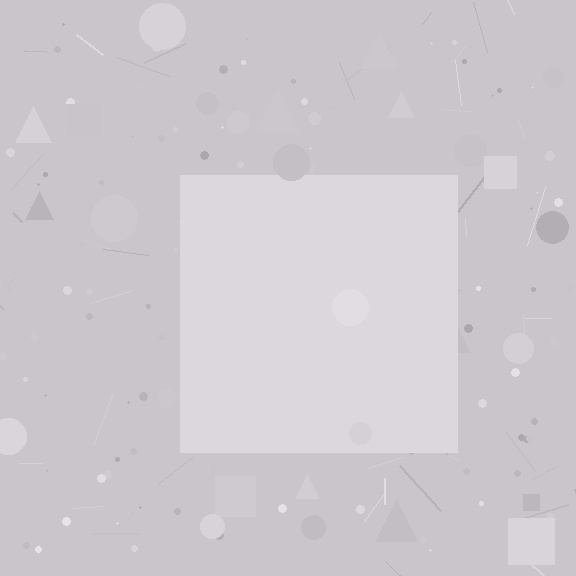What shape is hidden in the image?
A square is hidden in the image.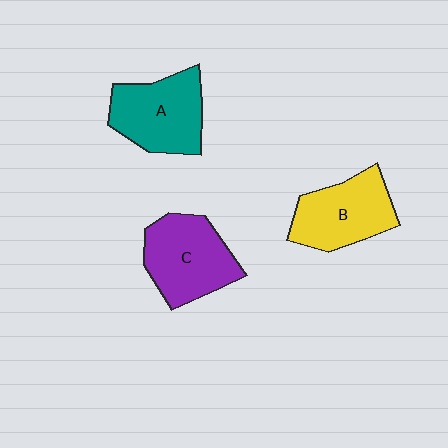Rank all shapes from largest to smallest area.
From largest to smallest: C (purple), A (teal), B (yellow).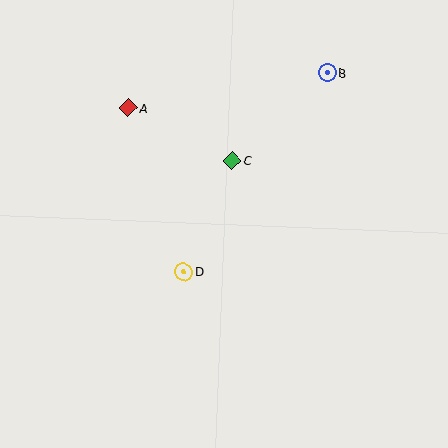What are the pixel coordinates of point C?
Point C is at (232, 161).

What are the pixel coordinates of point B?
Point B is at (327, 73).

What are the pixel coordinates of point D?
Point D is at (184, 272).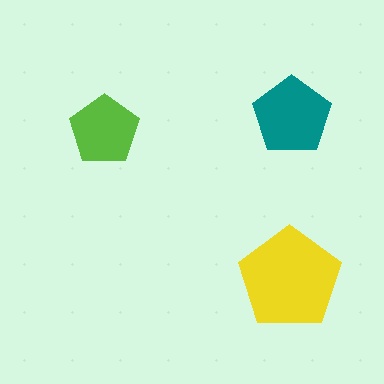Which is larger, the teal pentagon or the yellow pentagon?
The yellow one.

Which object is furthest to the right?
The teal pentagon is rightmost.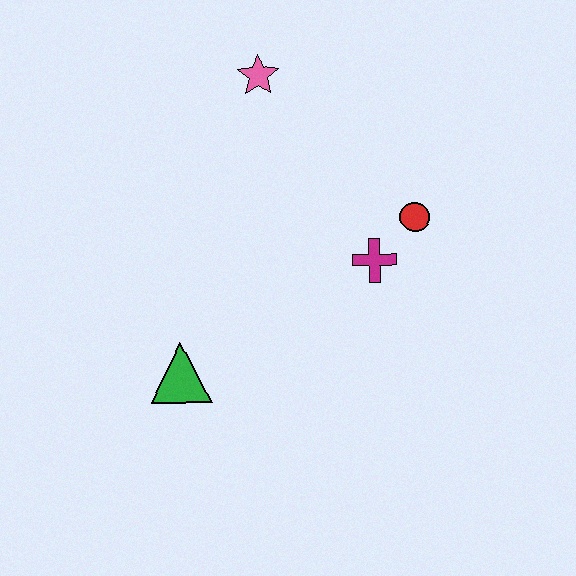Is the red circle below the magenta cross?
No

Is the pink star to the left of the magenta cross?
Yes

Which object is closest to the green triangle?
The magenta cross is closest to the green triangle.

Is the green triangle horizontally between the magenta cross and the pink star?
No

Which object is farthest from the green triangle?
The pink star is farthest from the green triangle.